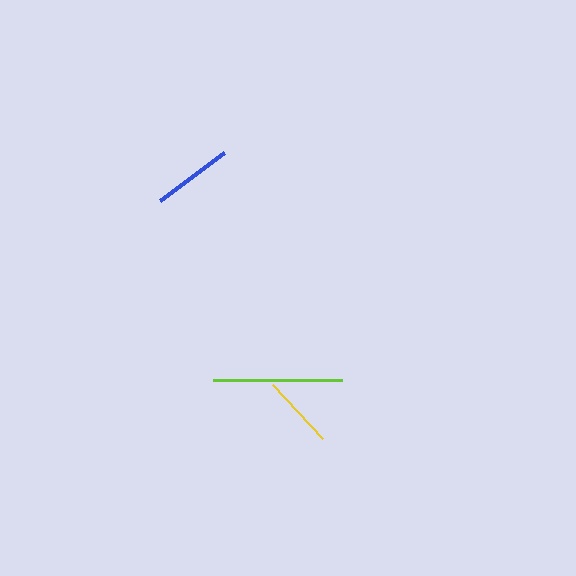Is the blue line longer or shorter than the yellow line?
The blue line is longer than the yellow line.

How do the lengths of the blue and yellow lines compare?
The blue and yellow lines are approximately the same length.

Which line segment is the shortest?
The yellow line is the shortest at approximately 73 pixels.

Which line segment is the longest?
The lime line is the longest at approximately 129 pixels.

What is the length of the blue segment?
The blue segment is approximately 80 pixels long.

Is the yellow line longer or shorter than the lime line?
The lime line is longer than the yellow line.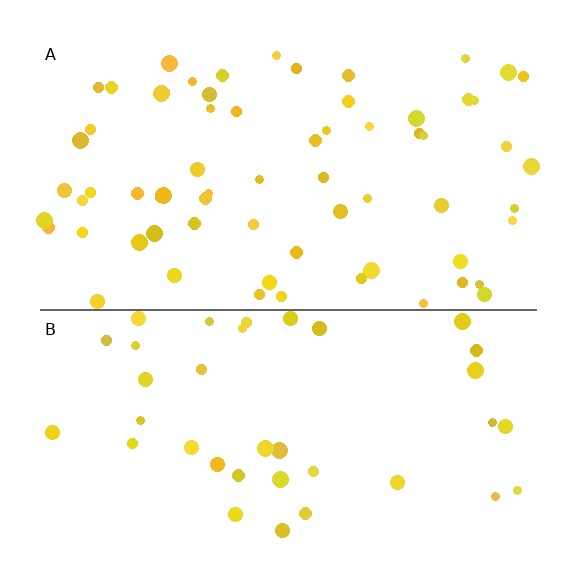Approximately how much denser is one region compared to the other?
Approximately 1.7× — region A over region B.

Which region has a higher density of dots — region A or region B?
A (the top).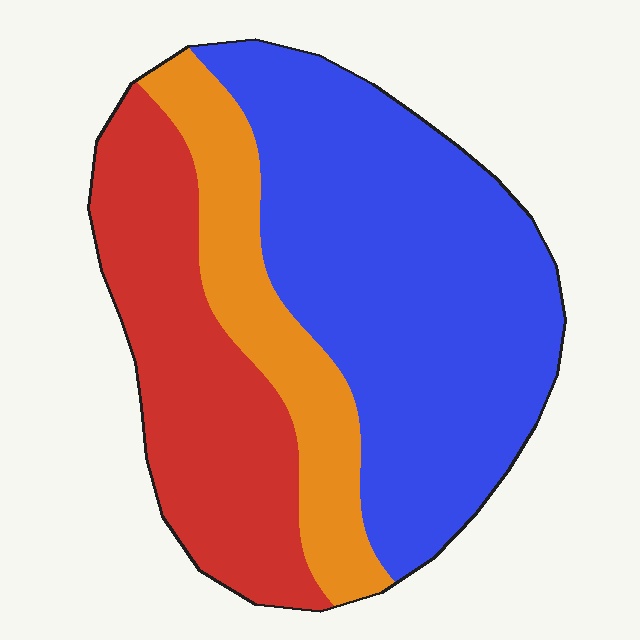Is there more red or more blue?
Blue.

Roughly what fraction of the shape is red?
Red covers around 30% of the shape.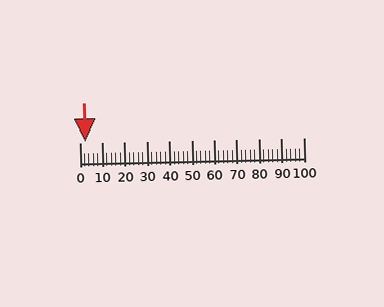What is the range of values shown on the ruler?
The ruler shows values from 0 to 100.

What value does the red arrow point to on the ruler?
The red arrow points to approximately 2.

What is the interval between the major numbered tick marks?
The major tick marks are spaced 10 units apart.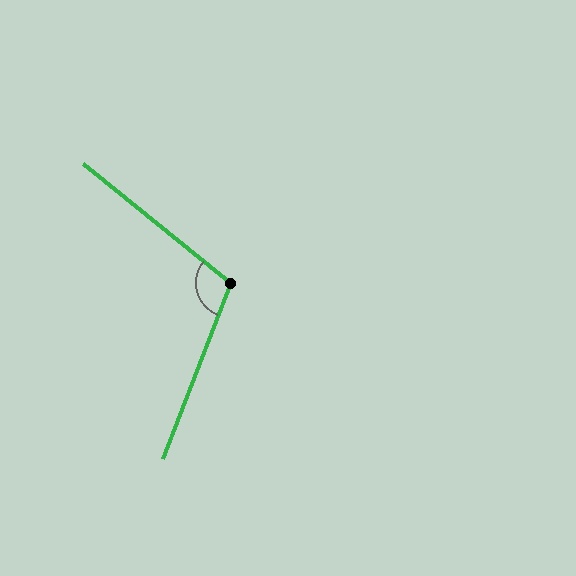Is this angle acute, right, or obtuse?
It is obtuse.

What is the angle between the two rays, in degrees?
Approximately 108 degrees.